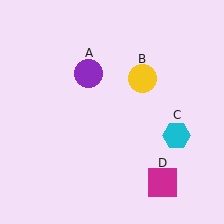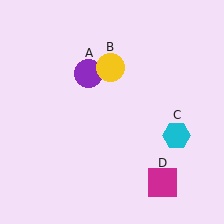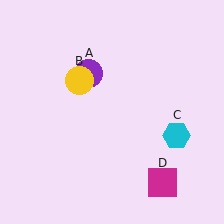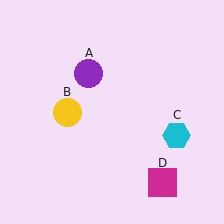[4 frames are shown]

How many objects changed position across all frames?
1 object changed position: yellow circle (object B).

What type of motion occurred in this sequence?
The yellow circle (object B) rotated counterclockwise around the center of the scene.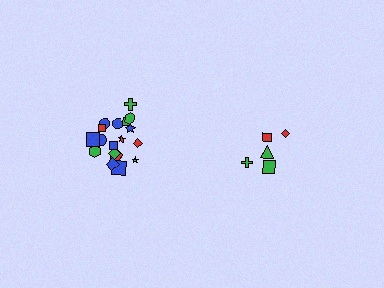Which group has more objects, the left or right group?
The left group.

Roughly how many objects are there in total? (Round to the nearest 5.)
Roughly 25 objects in total.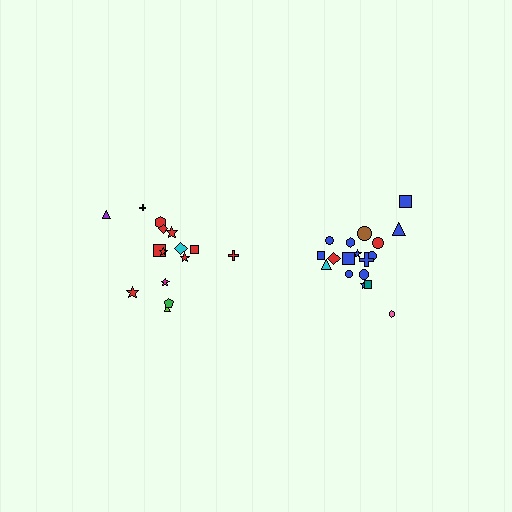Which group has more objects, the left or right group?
The right group.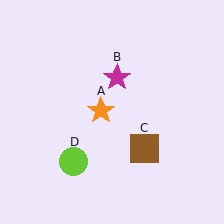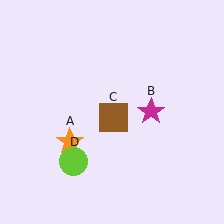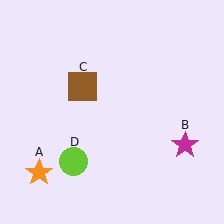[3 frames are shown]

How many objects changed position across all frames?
3 objects changed position: orange star (object A), magenta star (object B), brown square (object C).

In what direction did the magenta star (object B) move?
The magenta star (object B) moved down and to the right.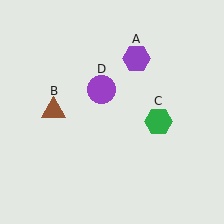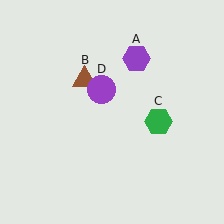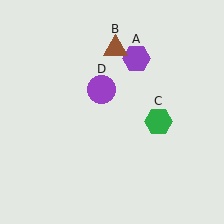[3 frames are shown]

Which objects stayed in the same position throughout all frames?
Purple hexagon (object A) and green hexagon (object C) and purple circle (object D) remained stationary.